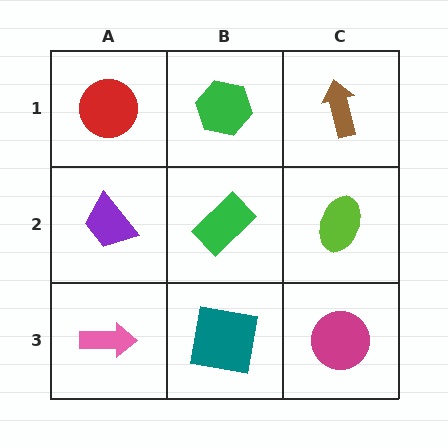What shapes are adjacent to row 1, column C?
A lime ellipse (row 2, column C), a green hexagon (row 1, column B).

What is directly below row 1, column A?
A purple trapezoid.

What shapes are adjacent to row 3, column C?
A lime ellipse (row 2, column C), a teal square (row 3, column B).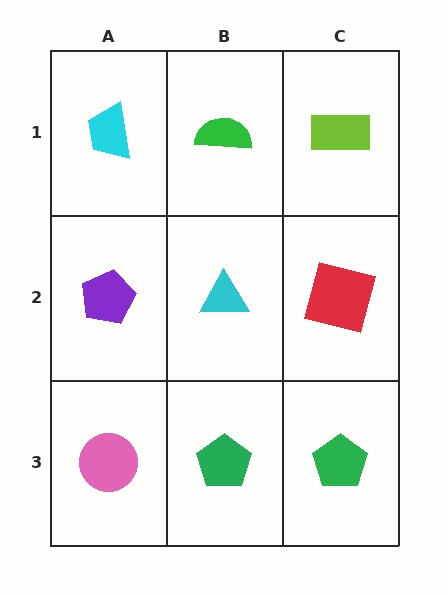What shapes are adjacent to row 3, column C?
A red square (row 2, column C), a green pentagon (row 3, column B).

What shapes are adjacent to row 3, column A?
A purple pentagon (row 2, column A), a green pentagon (row 3, column B).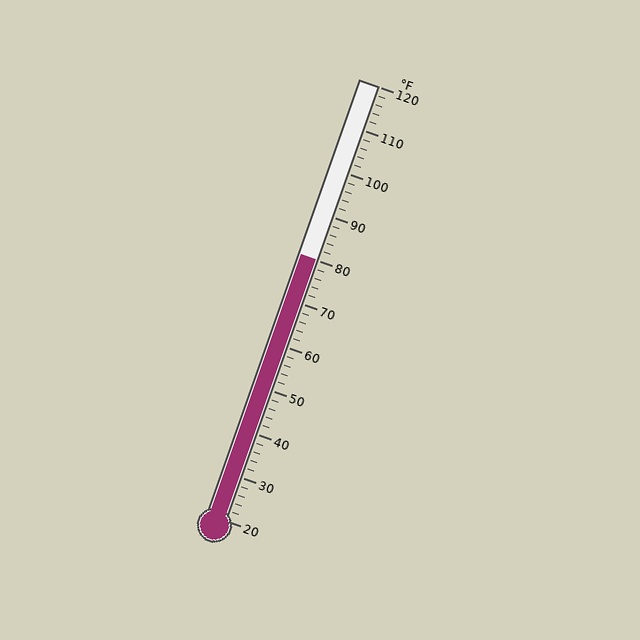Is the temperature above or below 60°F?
The temperature is above 60°F.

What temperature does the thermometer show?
The thermometer shows approximately 80°F.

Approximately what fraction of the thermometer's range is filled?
The thermometer is filled to approximately 60% of its range.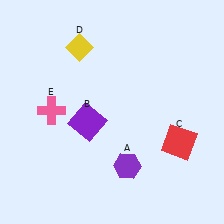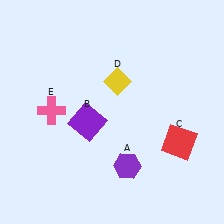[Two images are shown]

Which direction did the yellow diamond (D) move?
The yellow diamond (D) moved right.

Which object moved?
The yellow diamond (D) moved right.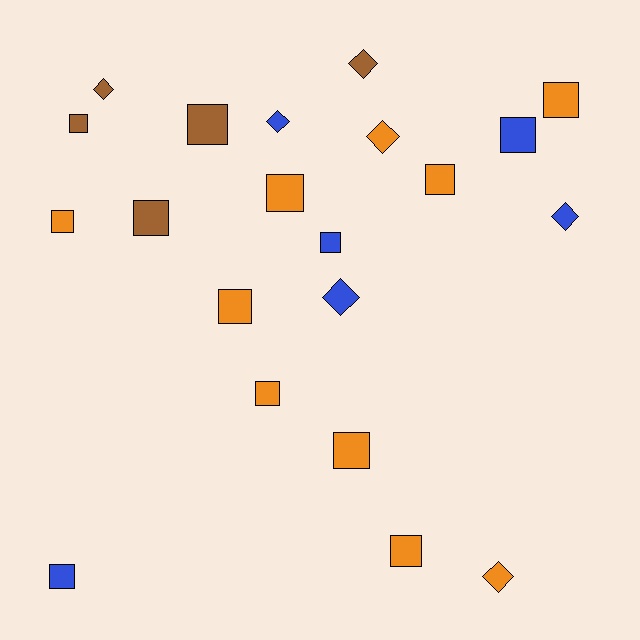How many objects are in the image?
There are 21 objects.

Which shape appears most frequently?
Square, with 14 objects.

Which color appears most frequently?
Orange, with 10 objects.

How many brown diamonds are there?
There are 2 brown diamonds.